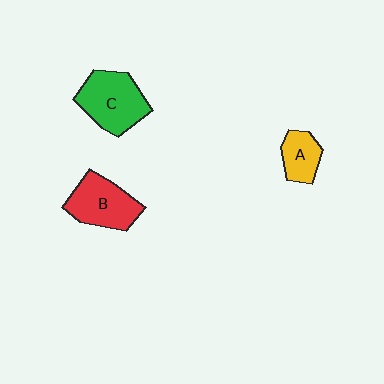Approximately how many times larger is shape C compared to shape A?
Approximately 1.9 times.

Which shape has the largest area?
Shape C (green).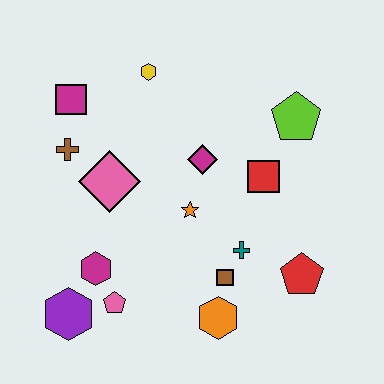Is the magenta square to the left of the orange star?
Yes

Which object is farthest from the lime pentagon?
The purple hexagon is farthest from the lime pentagon.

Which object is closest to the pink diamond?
The brown cross is closest to the pink diamond.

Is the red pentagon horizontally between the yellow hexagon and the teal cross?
No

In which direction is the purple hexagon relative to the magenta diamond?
The purple hexagon is below the magenta diamond.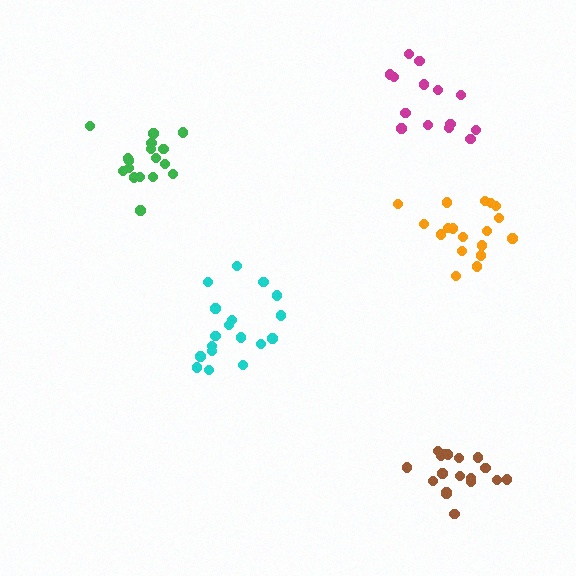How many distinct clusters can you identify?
There are 5 distinct clusters.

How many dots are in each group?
Group 1: 18 dots, Group 2: 19 dots, Group 3: 18 dots, Group 4: 17 dots, Group 5: 14 dots (86 total).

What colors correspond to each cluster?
The clusters are colored: cyan, brown, orange, green, magenta.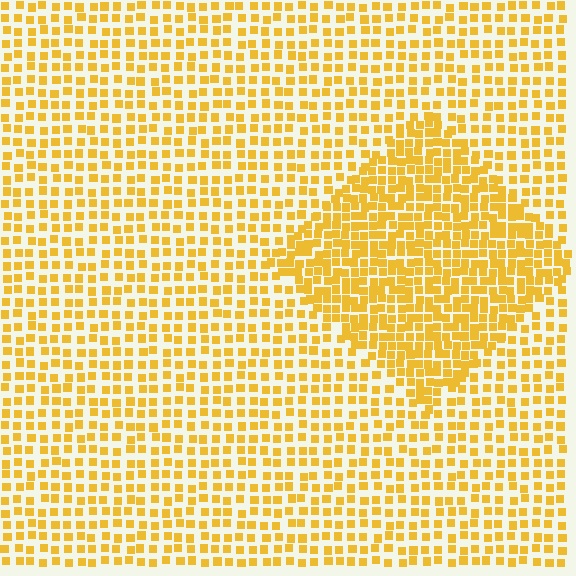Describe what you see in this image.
The image contains small yellow elements arranged at two different densities. A diamond-shaped region is visible where the elements are more densely packed than the surrounding area.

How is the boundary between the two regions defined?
The boundary is defined by a change in element density (approximately 1.8x ratio). All elements are the same color, size, and shape.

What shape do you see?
I see a diamond.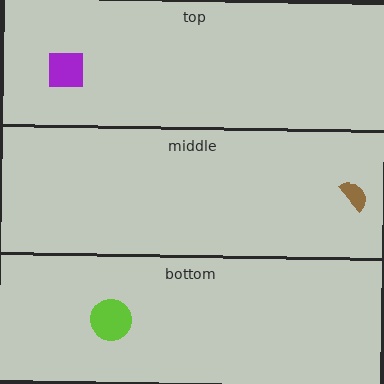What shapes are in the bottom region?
The lime circle.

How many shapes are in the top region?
1.